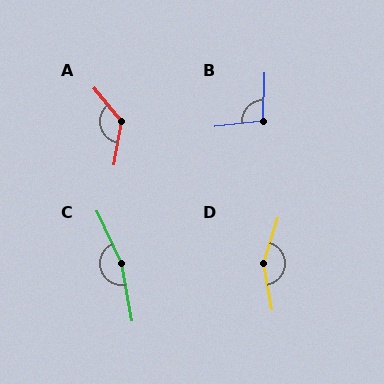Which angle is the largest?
C, at approximately 166 degrees.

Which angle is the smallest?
B, at approximately 98 degrees.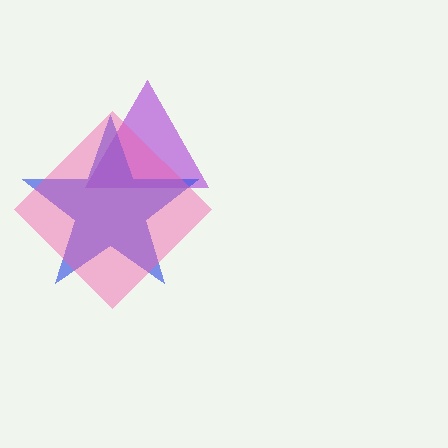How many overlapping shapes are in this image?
There are 3 overlapping shapes in the image.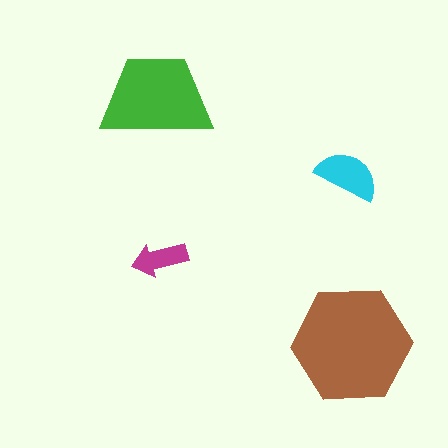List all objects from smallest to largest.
The magenta arrow, the cyan semicircle, the green trapezoid, the brown hexagon.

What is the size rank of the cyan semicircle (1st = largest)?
3rd.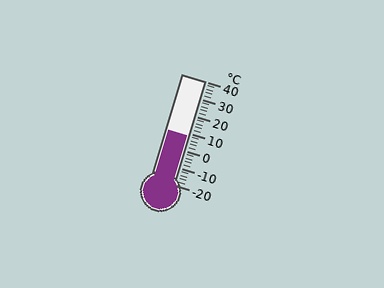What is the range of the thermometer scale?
The thermometer scale ranges from -20°C to 40°C.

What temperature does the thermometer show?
The thermometer shows approximately 8°C.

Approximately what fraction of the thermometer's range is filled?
The thermometer is filled to approximately 45% of its range.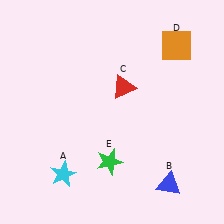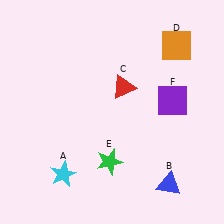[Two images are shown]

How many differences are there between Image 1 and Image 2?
There is 1 difference between the two images.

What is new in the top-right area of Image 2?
A purple square (F) was added in the top-right area of Image 2.